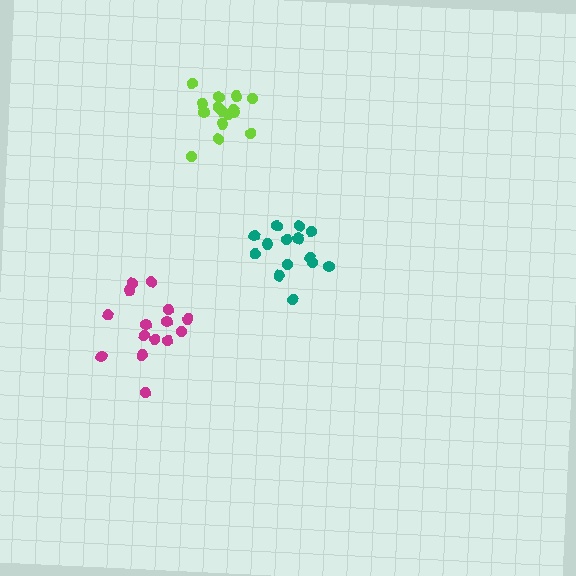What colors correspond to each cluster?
The clusters are colored: magenta, teal, lime.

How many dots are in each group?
Group 1: 15 dots, Group 2: 14 dots, Group 3: 15 dots (44 total).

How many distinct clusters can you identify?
There are 3 distinct clusters.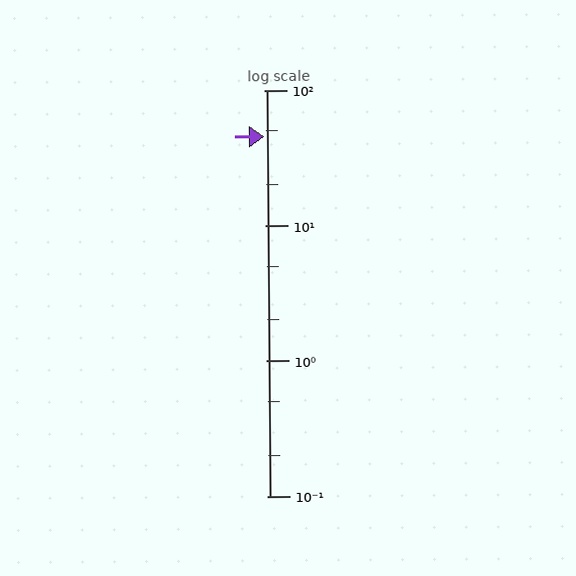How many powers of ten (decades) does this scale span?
The scale spans 3 decades, from 0.1 to 100.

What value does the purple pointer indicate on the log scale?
The pointer indicates approximately 45.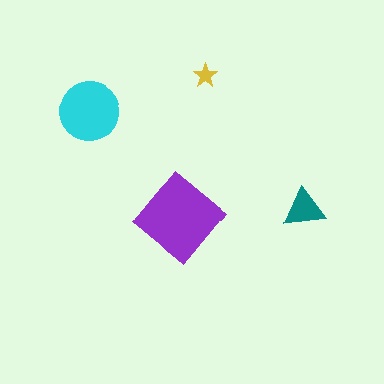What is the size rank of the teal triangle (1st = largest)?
3rd.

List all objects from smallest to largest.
The yellow star, the teal triangle, the cyan circle, the purple diamond.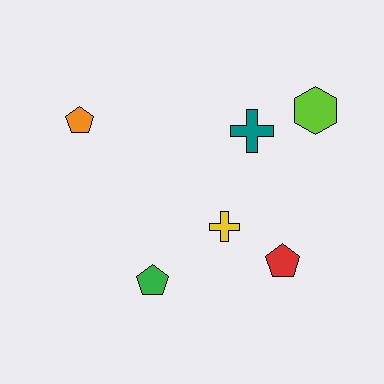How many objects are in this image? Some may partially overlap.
There are 6 objects.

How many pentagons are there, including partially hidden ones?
There are 3 pentagons.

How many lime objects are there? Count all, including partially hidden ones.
There is 1 lime object.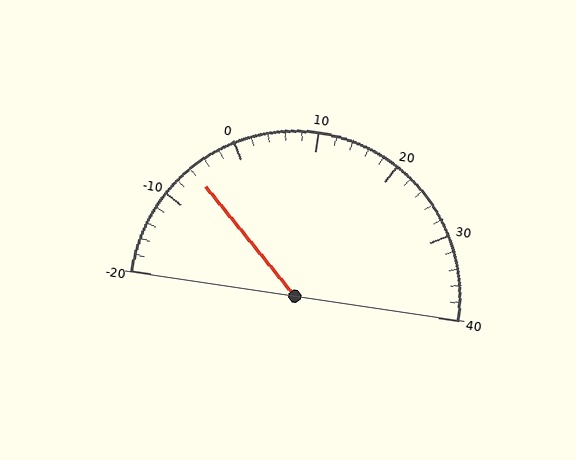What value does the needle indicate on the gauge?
The needle indicates approximately -6.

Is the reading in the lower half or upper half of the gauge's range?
The reading is in the lower half of the range (-20 to 40).